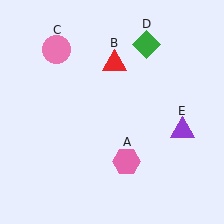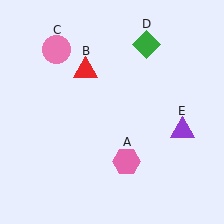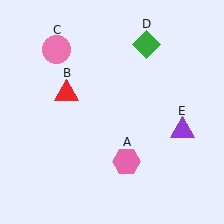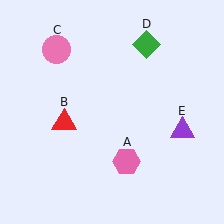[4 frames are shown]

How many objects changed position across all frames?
1 object changed position: red triangle (object B).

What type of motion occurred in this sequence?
The red triangle (object B) rotated counterclockwise around the center of the scene.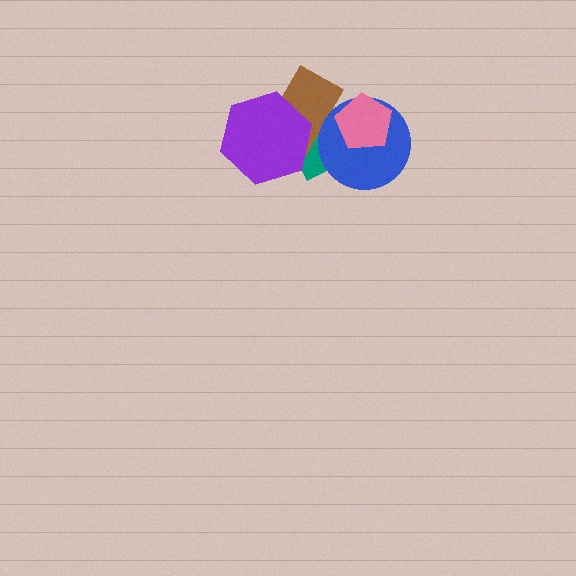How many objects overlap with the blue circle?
3 objects overlap with the blue circle.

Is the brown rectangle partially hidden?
Yes, it is partially covered by another shape.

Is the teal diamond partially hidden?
Yes, it is partially covered by another shape.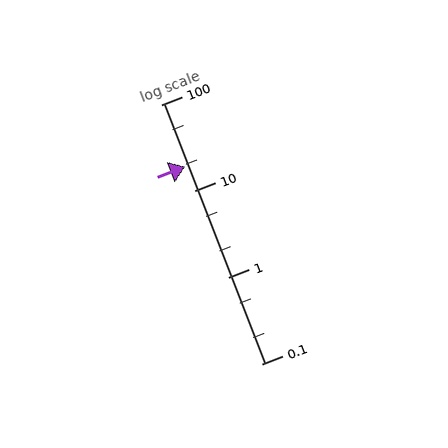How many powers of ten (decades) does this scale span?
The scale spans 3 decades, from 0.1 to 100.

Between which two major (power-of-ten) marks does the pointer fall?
The pointer is between 10 and 100.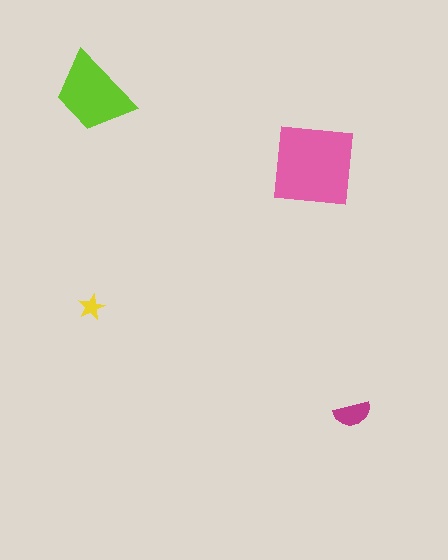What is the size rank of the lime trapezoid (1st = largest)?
2nd.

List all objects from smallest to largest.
The yellow star, the magenta semicircle, the lime trapezoid, the pink square.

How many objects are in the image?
There are 4 objects in the image.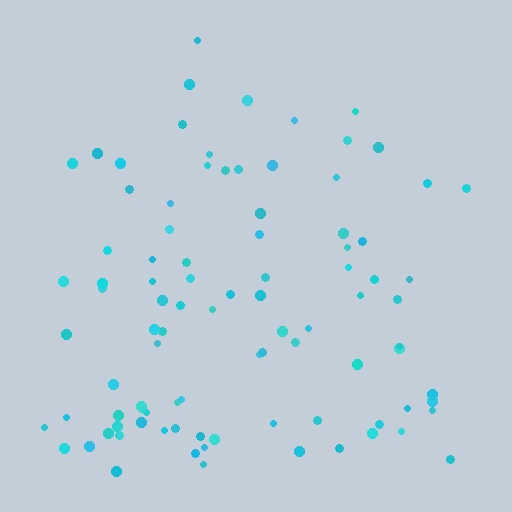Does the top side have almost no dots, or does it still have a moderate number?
Still a moderate number, just noticeably fewer than the bottom.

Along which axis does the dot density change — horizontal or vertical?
Vertical.